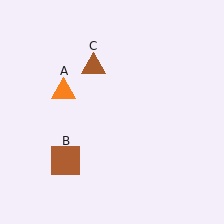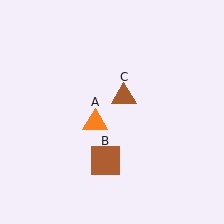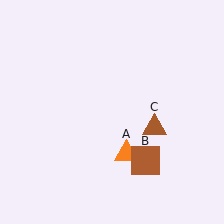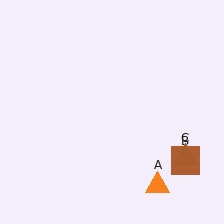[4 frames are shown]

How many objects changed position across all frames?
3 objects changed position: orange triangle (object A), brown square (object B), brown triangle (object C).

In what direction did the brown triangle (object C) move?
The brown triangle (object C) moved down and to the right.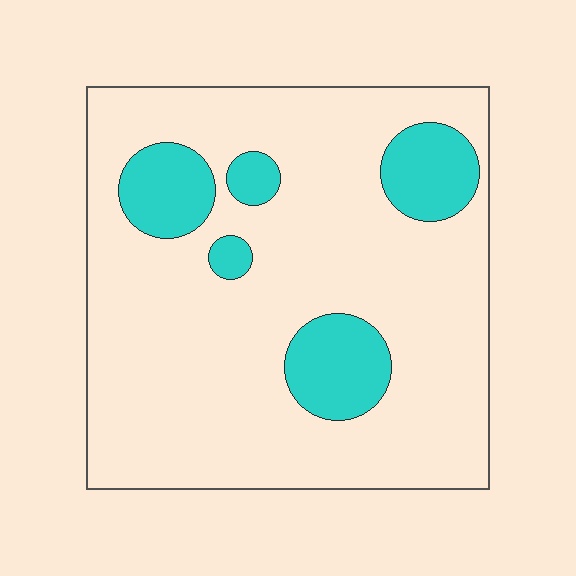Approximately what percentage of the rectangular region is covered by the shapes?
Approximately 15%.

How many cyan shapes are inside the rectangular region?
5.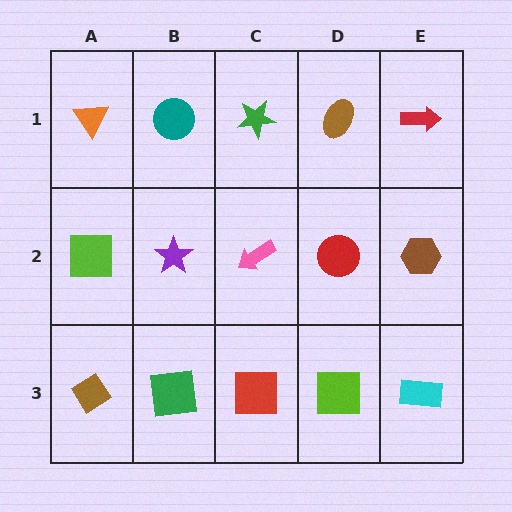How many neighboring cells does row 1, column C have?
3.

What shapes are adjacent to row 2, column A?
An orange triangle (row 1, column A), a brown diamond (row 3, column A), a purple star (row 2, column B).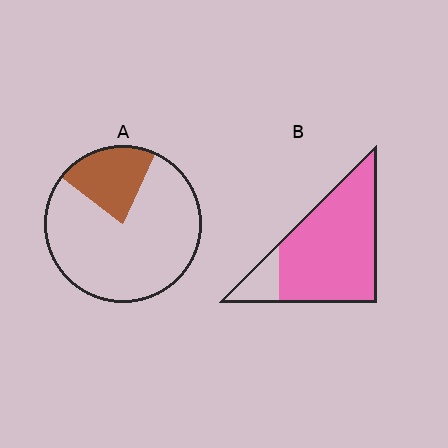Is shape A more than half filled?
No.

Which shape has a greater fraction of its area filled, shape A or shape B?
Shape B.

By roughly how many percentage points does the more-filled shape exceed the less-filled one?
By roughly 65 percentage points (B over A).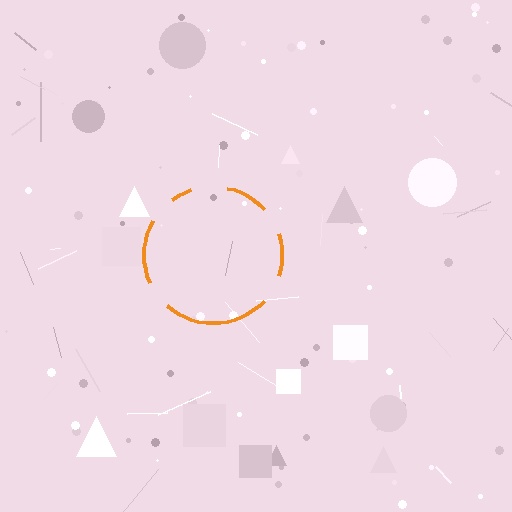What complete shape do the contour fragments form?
The contour fragments form a circle.